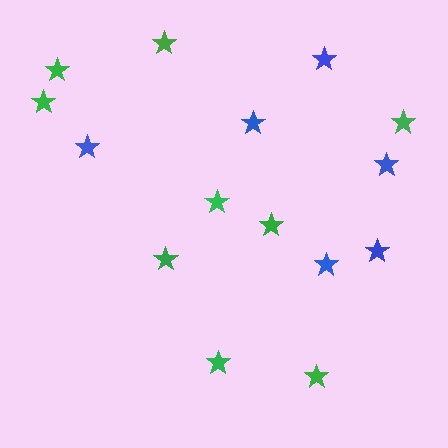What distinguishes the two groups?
There are 2 groups: one group of green stars (9) and one group of blue stars (6).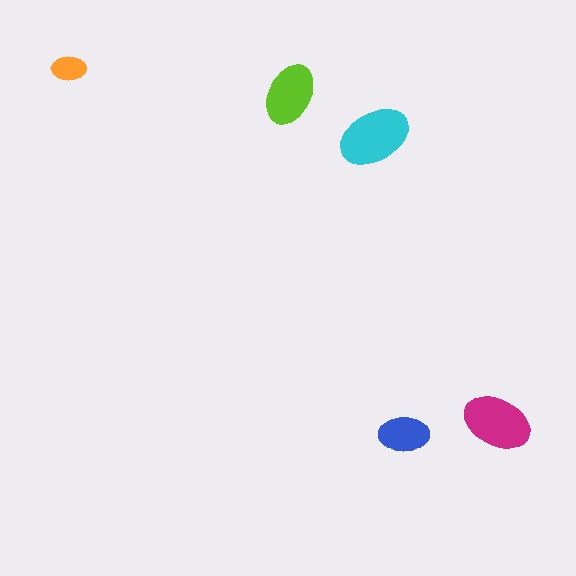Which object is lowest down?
The blue ellipse is bottommost.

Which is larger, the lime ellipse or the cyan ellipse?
The cyan one.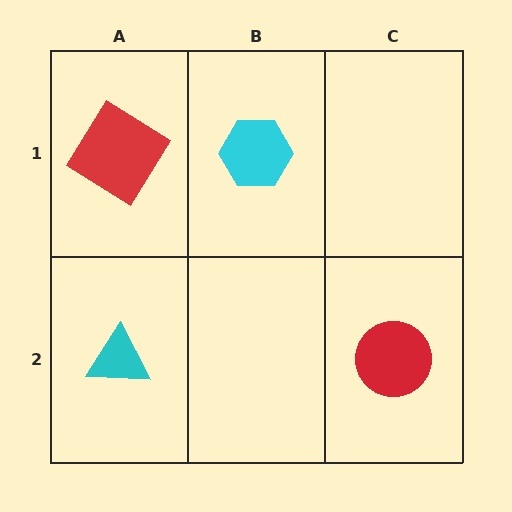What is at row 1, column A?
A red diamond.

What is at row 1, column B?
A cyan hexagon.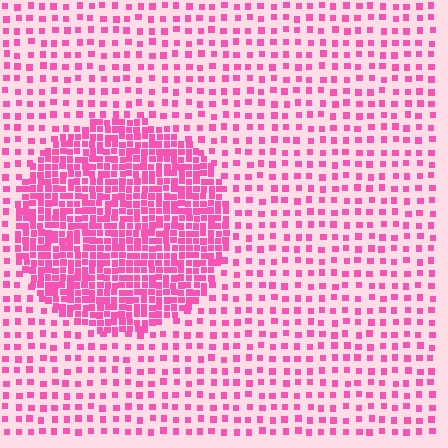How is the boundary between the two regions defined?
The boundary is defined by a change in element density (approximately 2.7x ratio). All elements are the same color, size, and shape.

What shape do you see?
I see a circle.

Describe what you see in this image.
The image contains small pink elements arranged at two different densities. A circle-shaped region is visible where the elements are more densely packed than the surrounding area.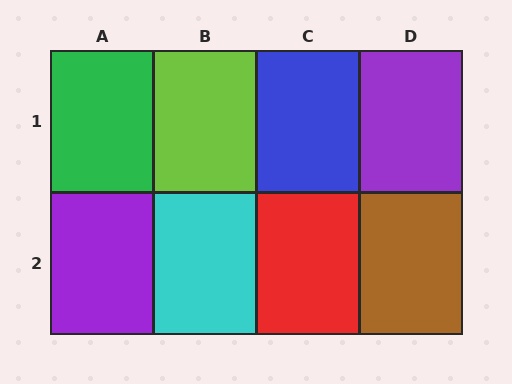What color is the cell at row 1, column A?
Green.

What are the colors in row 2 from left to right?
Purple, cyan, red, brown.